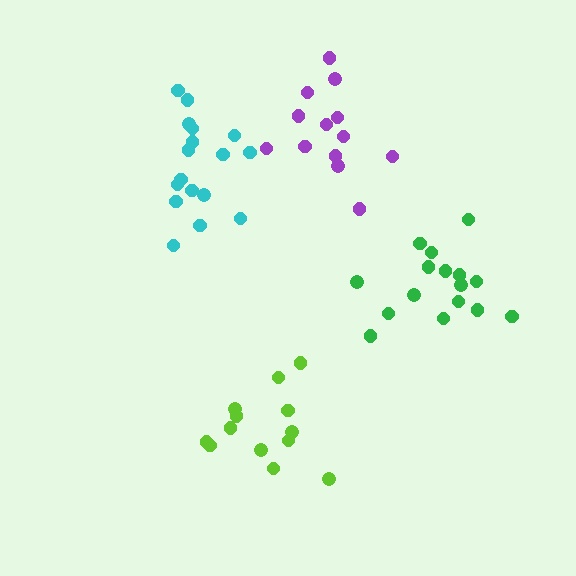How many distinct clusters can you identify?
There are 4 distinct clusters.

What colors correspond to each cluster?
The clusters are colored: purple, cyan, green, lime.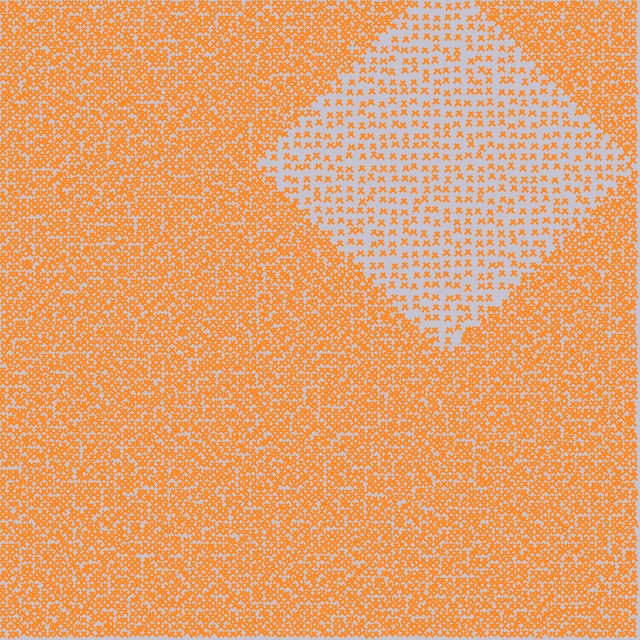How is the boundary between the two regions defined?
The boundary is defined by a change in element density (approximately 2.5x ratio). All elements are the same color, size, and shape.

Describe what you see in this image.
The image contains small orange elements arranged at two different densities. A diamond-shaped region is visible where the elements are less densely packed than the surrounding area.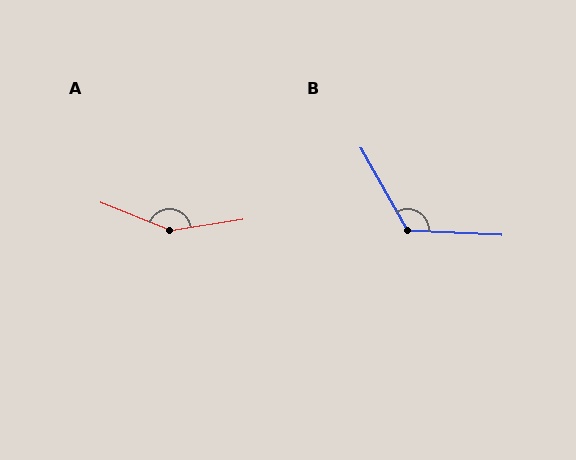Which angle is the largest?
A, at approximately 149 degrees.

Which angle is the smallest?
B, at approximately 122 degrees.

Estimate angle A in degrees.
Approximately 149 degrees.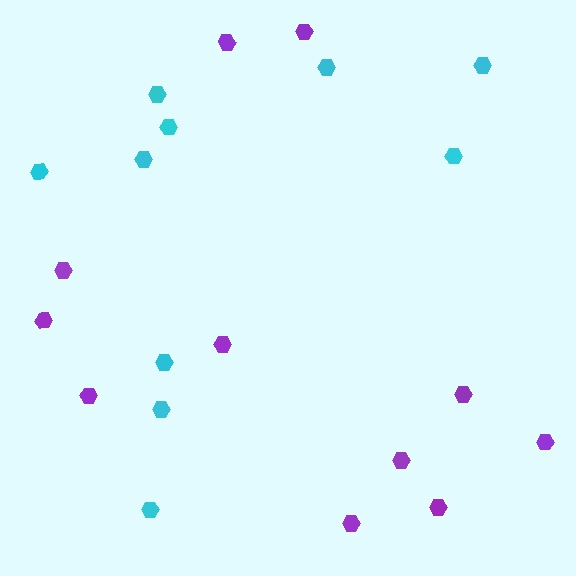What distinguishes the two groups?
There are 2 groups: one group of purple hexagons (11) and one group of cyan hexagons (10).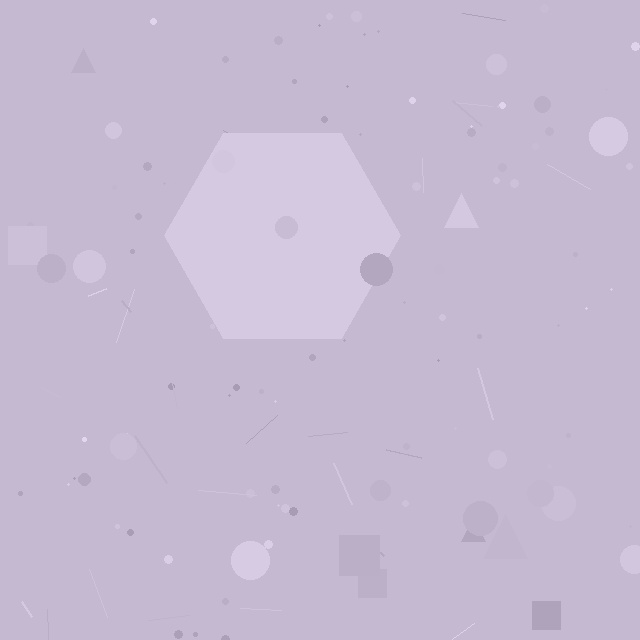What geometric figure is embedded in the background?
A hexagon is embedded in the background.